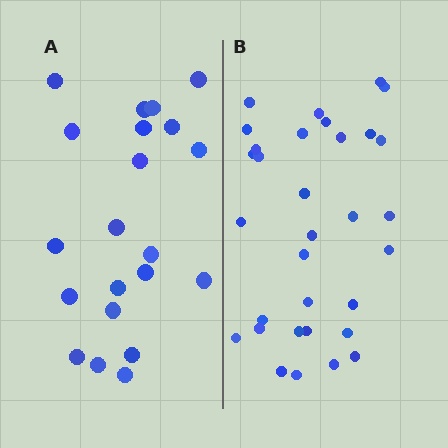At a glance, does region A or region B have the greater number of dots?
Region B (the right region) has more dots.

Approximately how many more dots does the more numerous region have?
Region B has roughly 12 or so more dots than region A.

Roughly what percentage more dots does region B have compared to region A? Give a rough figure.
About 50% more.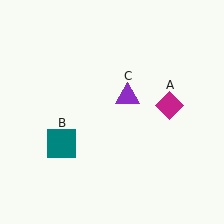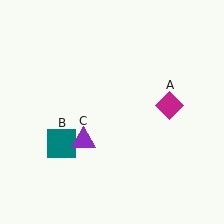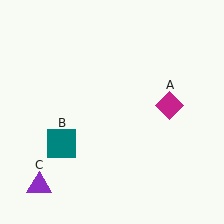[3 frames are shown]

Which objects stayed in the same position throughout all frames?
Magenta diamond (object A) and teal square (object B) remained stationary.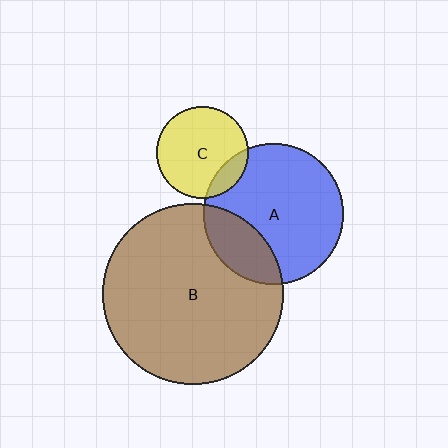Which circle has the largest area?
Circle B (brown).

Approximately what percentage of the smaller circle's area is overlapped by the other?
Approximately 15%.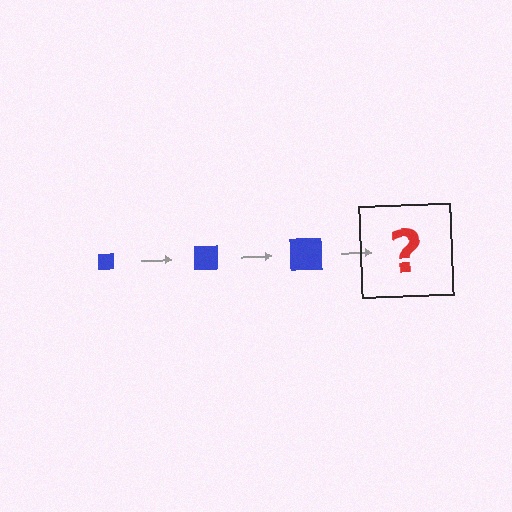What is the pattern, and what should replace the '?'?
The pattern is that the square gets progressively larger each step. The '?' should be a blue square, larger than the previous one.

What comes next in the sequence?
The next element should be a blue square, larger than the previous one.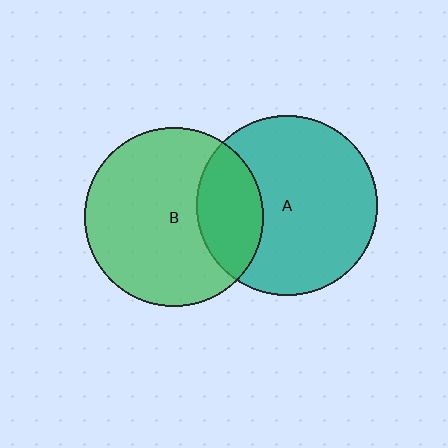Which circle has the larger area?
Circle A (teal).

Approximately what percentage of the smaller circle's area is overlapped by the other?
Approximately 25%.